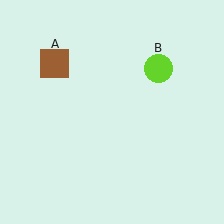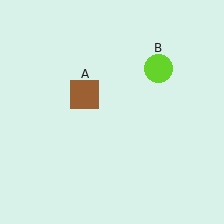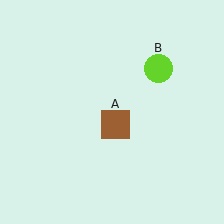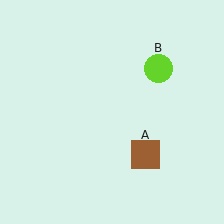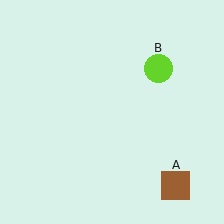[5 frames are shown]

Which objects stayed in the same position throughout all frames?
Lime circle (object B) remained stationary.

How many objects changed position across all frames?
1 object changed position: brown square (object A).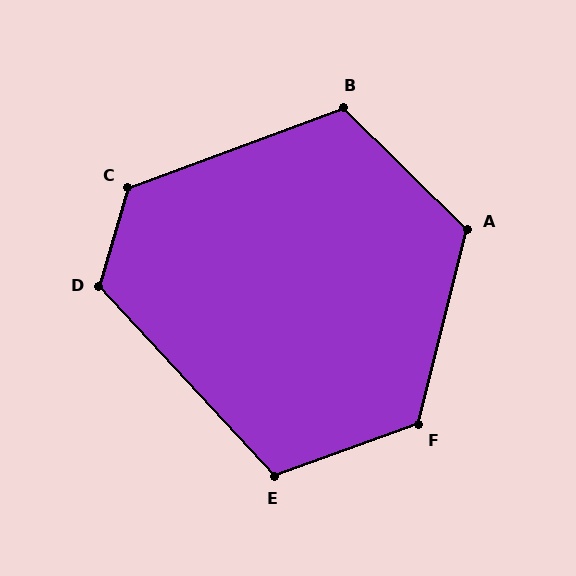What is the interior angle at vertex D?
Approximately 121 degrees (obtuse).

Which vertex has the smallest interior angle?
E, at approximately 113 degrees.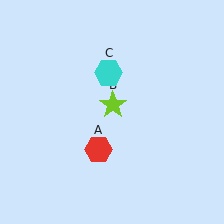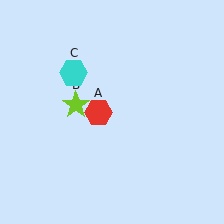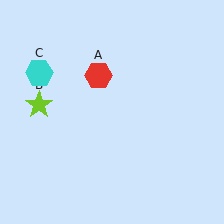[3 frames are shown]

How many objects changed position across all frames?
3 objects changed position: red hexagon (object A), lime star (object B), cyan hexagon (object C).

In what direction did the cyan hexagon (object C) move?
The cyan hexagon (object C) moved left.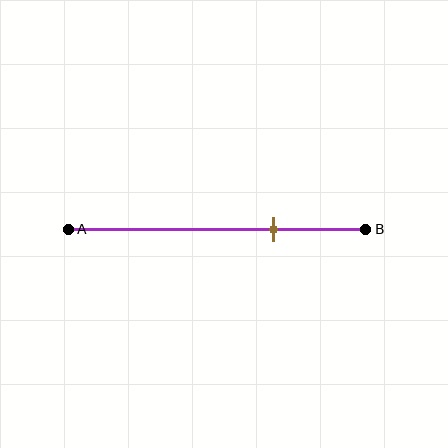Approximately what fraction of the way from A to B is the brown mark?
The brown mark is approximately 70% of the way from A to B.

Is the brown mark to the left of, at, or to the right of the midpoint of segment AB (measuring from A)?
The brown mark is to the right of the midpoint of segment AB.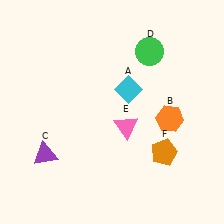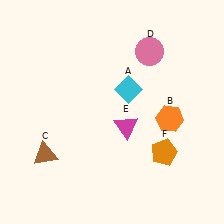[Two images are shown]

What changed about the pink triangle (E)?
In Image 1, E is pink. In Image 2, it changed to magenta.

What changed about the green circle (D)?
In Image 1, D is green. In Image 2, it changed to pink.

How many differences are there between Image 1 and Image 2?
There are 3 differences between the two images.